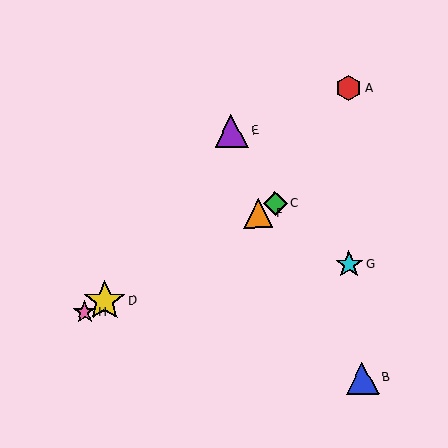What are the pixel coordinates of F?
Object F is at (258, 213).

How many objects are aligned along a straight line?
4 objects (C, D, F, H) are aligned along a straight line.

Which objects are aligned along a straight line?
Objects C, D, F, H are aligned along a straight line.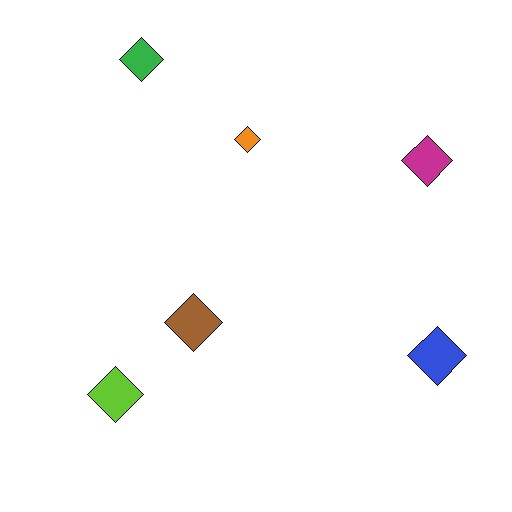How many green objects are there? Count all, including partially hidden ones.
There is 1 green object.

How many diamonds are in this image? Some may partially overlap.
There are 6 diamonds.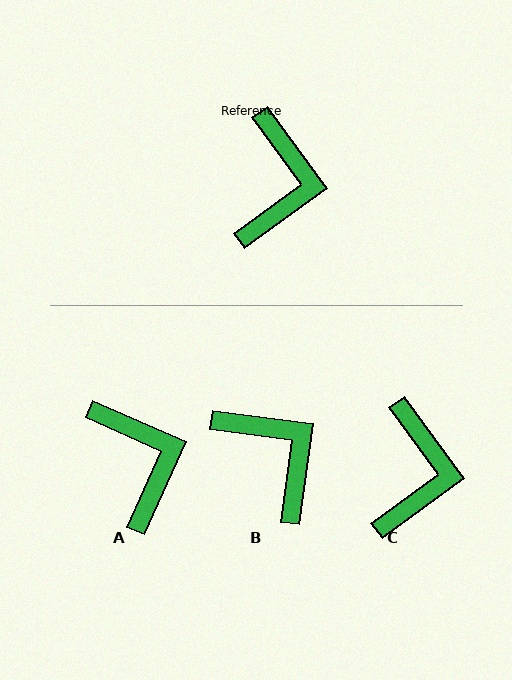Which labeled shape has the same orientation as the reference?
C.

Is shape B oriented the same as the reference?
No, it is off by about 46 degrees.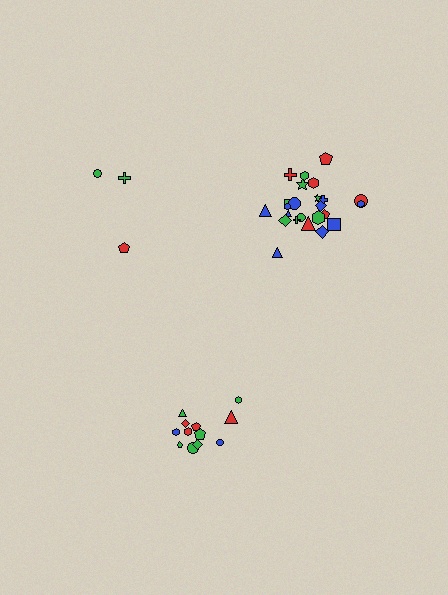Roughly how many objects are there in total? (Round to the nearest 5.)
Roughly 40 objects in total.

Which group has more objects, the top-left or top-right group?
The top-right group.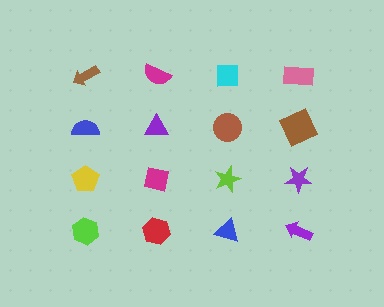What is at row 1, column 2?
A magenta semicircle.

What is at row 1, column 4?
A pink rectangle.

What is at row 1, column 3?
A cyan square.